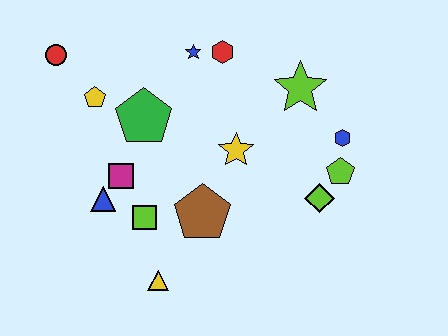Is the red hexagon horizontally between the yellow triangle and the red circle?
No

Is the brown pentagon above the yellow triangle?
Yes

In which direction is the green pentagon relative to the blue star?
The green pentagon is below the blue star.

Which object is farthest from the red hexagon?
The yellow triangle is farthest from the red hexagon.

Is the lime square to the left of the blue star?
Yes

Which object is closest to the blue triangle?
The magenta square is closest to the blue triangle.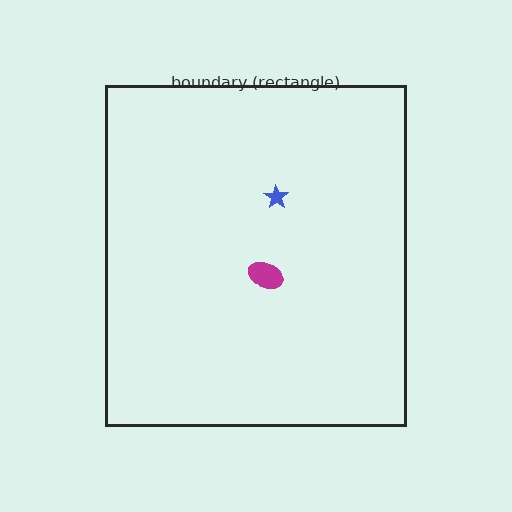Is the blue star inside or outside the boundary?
Inside.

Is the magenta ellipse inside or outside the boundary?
Inside.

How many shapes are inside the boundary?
2 inside, 0 outside.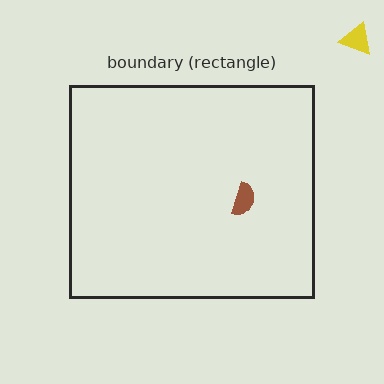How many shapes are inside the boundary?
1 inside, 1 outside.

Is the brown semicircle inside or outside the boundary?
Inside.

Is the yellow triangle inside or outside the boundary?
Outside.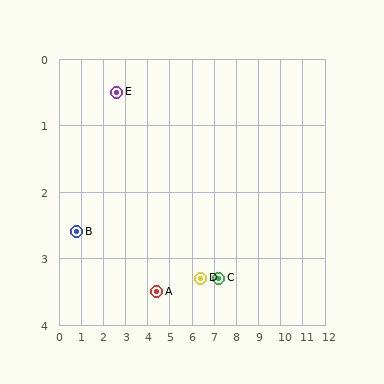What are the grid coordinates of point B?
Point B is at approximately (0.8, 2.6).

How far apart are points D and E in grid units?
Points D and E are about 4.7 grid units apart.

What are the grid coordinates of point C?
Point C is at approximately (7.2, 3.3).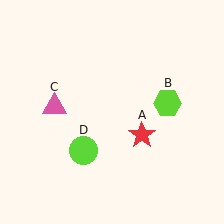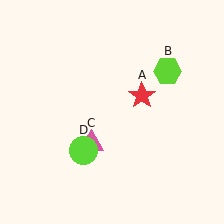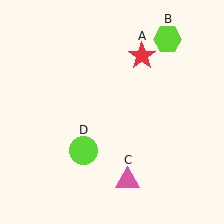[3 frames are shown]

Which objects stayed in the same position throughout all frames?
Lime circle (object D) remained stationary.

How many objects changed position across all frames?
3 objects changed position: red star (object A), lime hexagon (object B), pink triangle (object C).